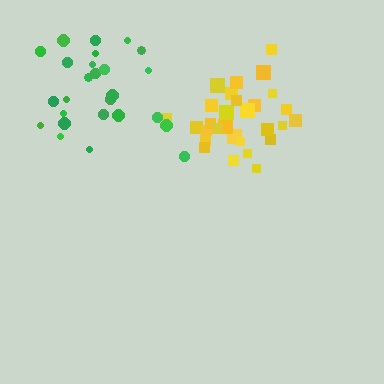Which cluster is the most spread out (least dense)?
Green.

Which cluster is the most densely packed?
Yellow.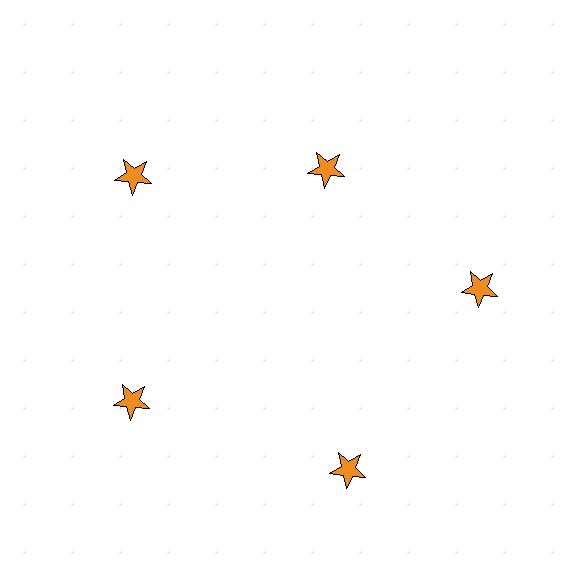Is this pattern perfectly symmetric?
No. The 5 orange stars are arranged in a ring, but one element near the 1 o'clock position is pulled inward toward the center, breaking the 5-fold rotational symmetry.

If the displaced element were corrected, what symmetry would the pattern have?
It would have 5-fold rotational symmetry — the pattern would map onto itself every 72 degrees.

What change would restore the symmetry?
The symmetry would be restored by moving it outward, back onto the ring so that all 5 stars sit at equal angles and equal distance from the center.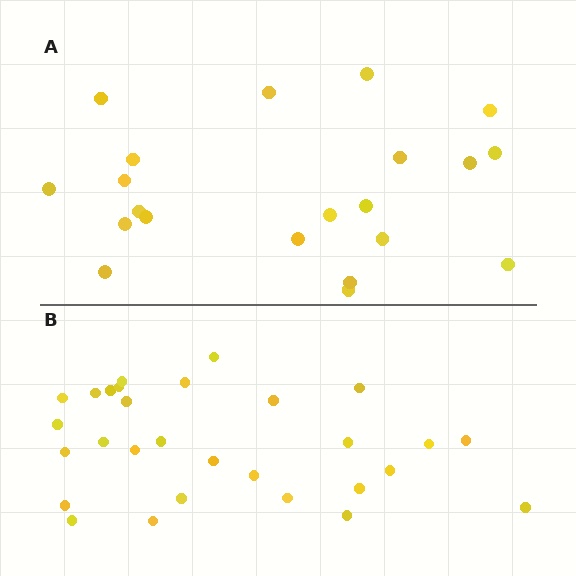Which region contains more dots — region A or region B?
Region B (the bottom region) has more dots.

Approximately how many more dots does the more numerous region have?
Region B has roughly 8 or so more dots than region A.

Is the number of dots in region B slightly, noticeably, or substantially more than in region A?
Region B has noticeably more, but not dramatically so. The ratio is roughly 1.4 to 1.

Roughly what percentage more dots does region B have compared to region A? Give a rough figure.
About 40% more.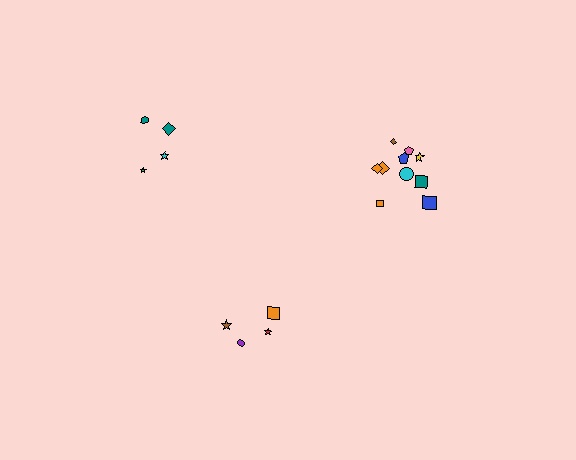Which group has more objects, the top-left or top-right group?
The top-right group.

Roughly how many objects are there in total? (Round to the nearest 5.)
Roughly 20 objects in total.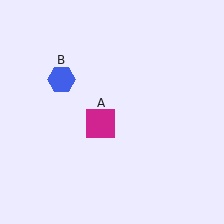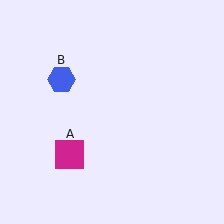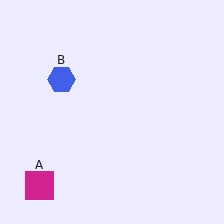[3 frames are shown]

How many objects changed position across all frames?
1 object changed position: magenta square (object A).